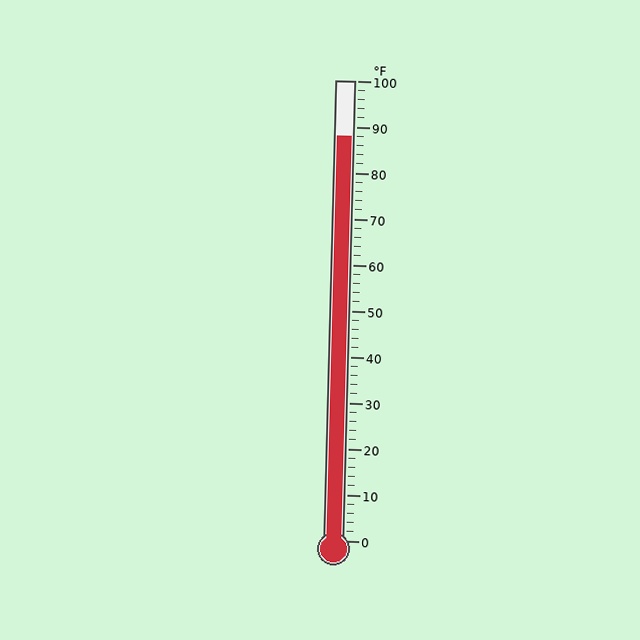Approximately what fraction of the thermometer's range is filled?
The thermometer is filled to approximately 90% of its range.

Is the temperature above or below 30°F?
The temperature is above 30°F.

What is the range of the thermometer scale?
The thermometer scale ranges from 0°F to 100°F.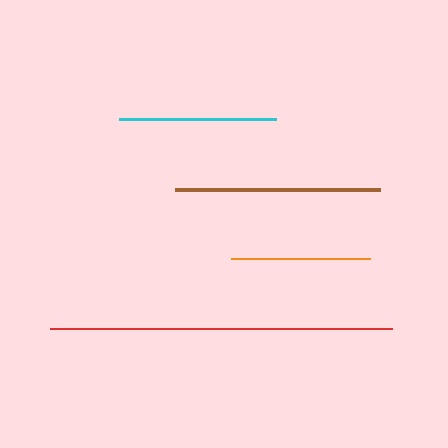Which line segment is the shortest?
The orange line is the shortest at approximately 139 pixels.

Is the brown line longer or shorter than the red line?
The red line is longer than the brown line.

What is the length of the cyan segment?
The cyan segment is approximately 157 pixels long.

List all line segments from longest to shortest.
From longest to shortest: red, brown, cyan, orange.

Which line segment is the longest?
The red line is the longest at approximately 342 pixels.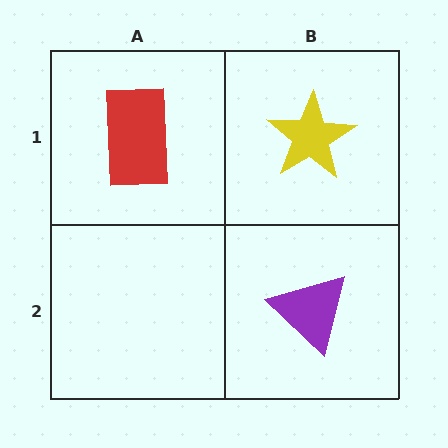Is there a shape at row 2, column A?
No, that cell is empty.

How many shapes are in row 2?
1 shape.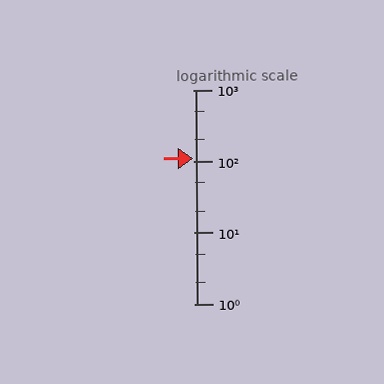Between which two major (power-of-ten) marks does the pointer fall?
The pointer is between 100 and 1000.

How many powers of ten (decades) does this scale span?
The scale spans 3 decades, from 1 to 1000.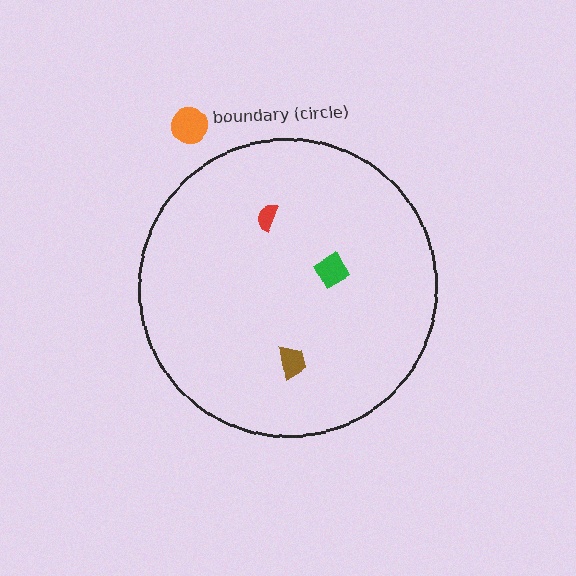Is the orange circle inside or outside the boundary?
Outside.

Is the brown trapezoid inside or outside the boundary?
Inside.